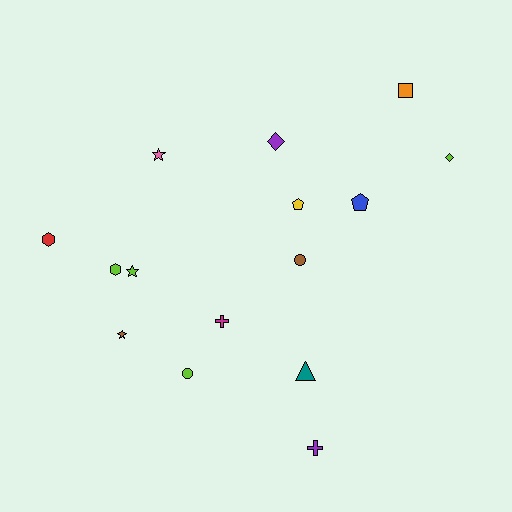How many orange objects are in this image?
There is 1 orange object.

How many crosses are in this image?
There are 2 crosses.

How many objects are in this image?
There are 15 objects.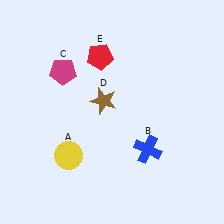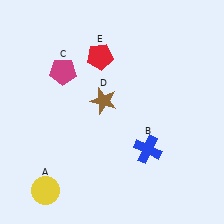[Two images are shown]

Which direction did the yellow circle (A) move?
The yellow circle (A) moved down.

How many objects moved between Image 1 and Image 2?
1 object moved between the two images.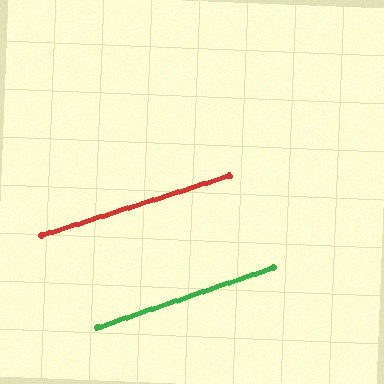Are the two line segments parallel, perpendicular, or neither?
Parallel — their directions differ by only 0.9°.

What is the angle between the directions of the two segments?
Approximately 1 degree.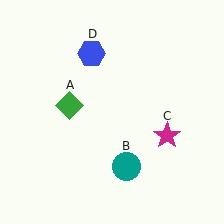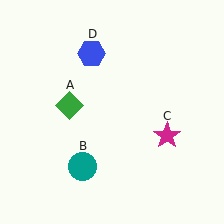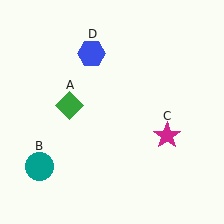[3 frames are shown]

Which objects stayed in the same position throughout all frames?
Green diamond (object A) and magenta star (object C) and blue hexagon (object D) remained stationary.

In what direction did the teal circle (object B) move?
The teal circle (object B) moved left.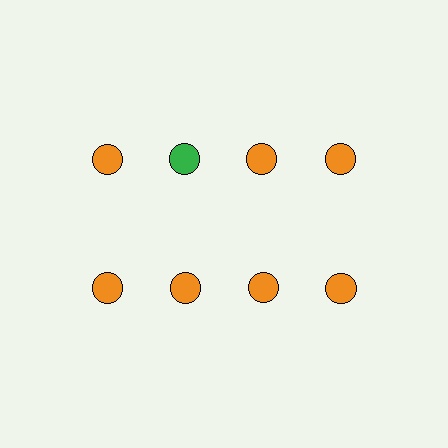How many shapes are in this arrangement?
There are 8 shapes arranged in a grid pattern.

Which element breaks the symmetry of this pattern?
The green circle in the top row, second from left column breaks the symmetry. All other shapes are orange circles.